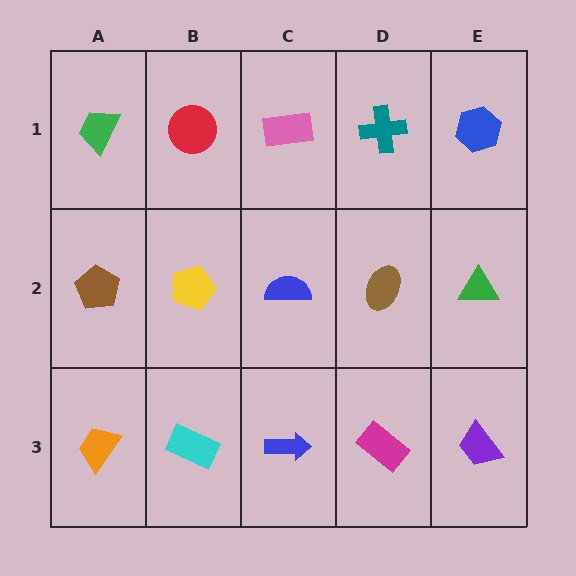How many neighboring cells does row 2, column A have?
3.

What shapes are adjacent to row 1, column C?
A blue semicircle (row 2, column C), a red circle (row 1, column B), a teal cross (row 1, column D).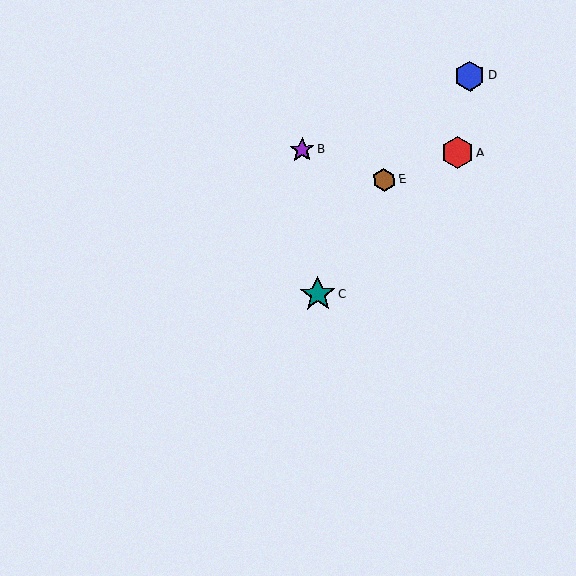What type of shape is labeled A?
Shape A is a red hexagon.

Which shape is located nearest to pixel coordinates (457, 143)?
The red hexagon (labeled A) at (457, 153) is nearest to that location.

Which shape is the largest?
The teal star (labeled C) is the largest.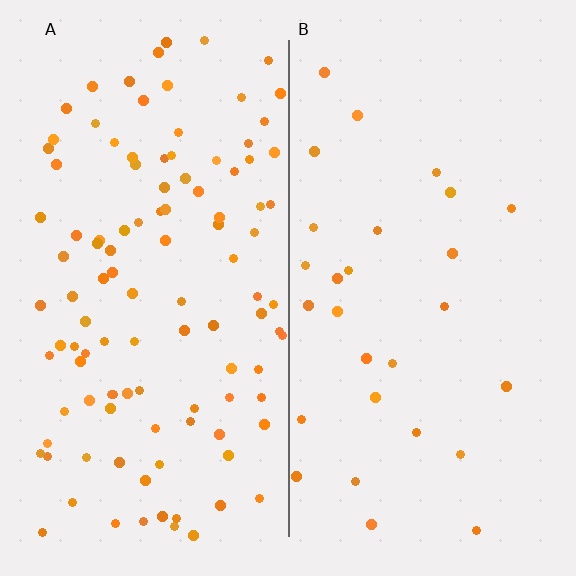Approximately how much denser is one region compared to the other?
Approximately 3.9× — region A over region B.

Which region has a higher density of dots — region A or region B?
A (the left).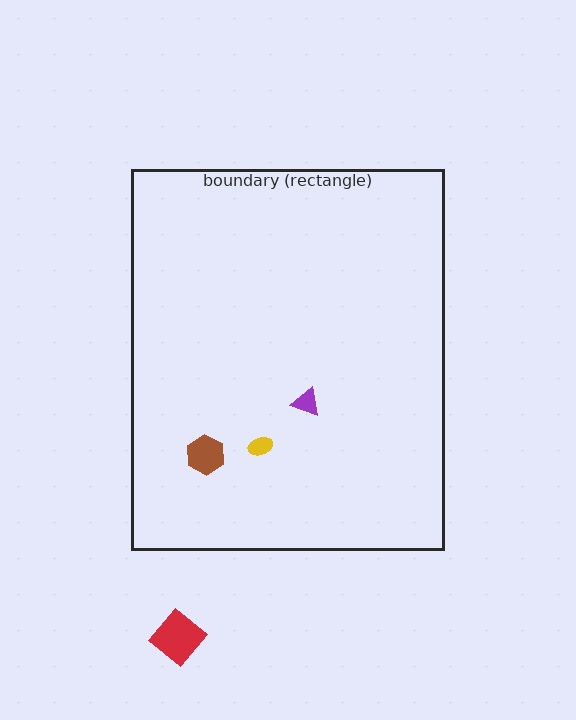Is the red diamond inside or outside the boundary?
Outside.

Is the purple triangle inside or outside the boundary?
Inside.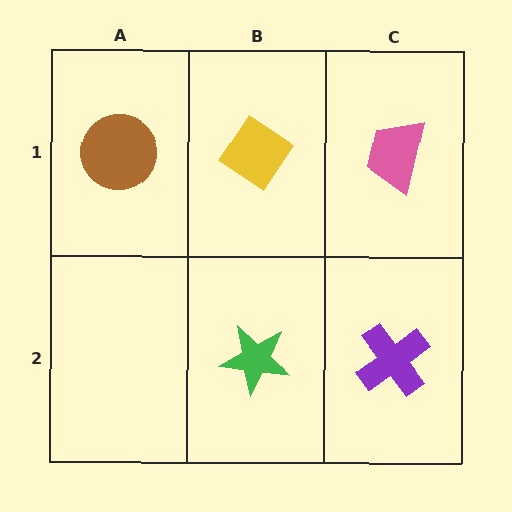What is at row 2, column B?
A green star.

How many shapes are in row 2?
2 shapes.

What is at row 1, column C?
A pink trapezoid.